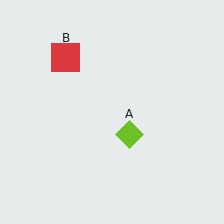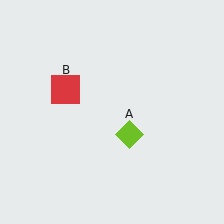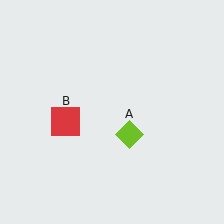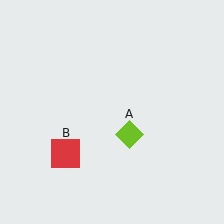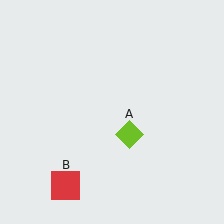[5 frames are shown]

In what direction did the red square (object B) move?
The red square (object B) moved down.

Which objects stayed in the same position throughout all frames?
Lime diamond (object A) remained stationary.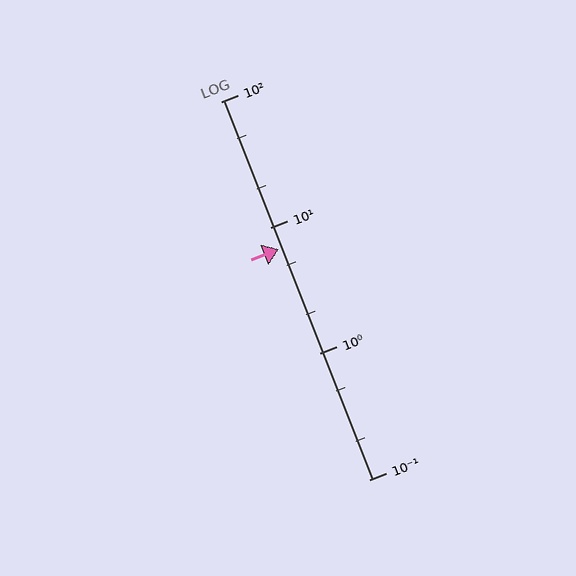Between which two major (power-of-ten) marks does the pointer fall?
The pointer is between 1 and 10.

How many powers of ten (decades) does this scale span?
The scale spans 3 decades, from 0.1 to 100.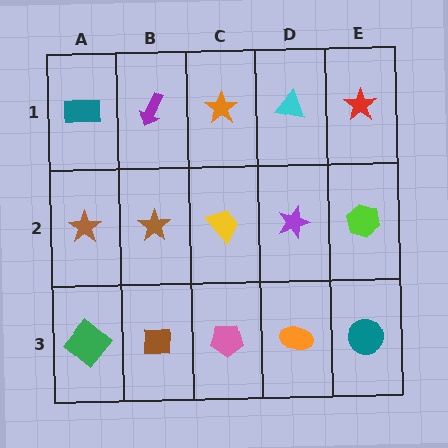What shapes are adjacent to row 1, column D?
A purple star (row 2, column D), an orange star (row 1, column C), a red star (row 1, column E).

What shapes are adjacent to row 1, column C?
A yellow trapezoid (row 2, column C), a purple arrow (row 1, column B), a cyan triangle (row 1, column D).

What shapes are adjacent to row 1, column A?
A brown star (row 2, column A), a purple arrow (row 1, column B).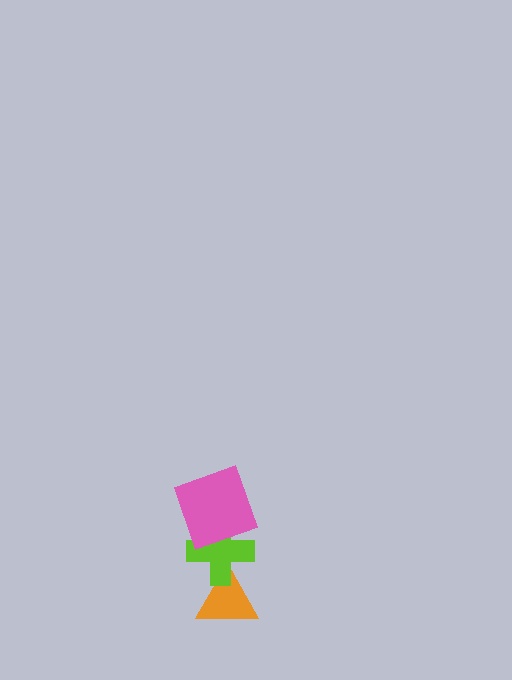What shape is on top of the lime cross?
The pink square is on top of the lime cross.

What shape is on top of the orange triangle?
The lime cross is on top of the orange triangle.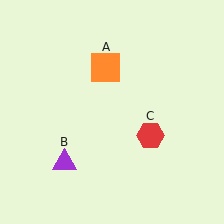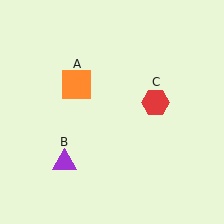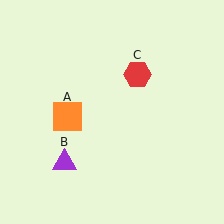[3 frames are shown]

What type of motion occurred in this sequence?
The orange square (object A), red hexagon (object C) rotated counterclockwise around the center of the scene.